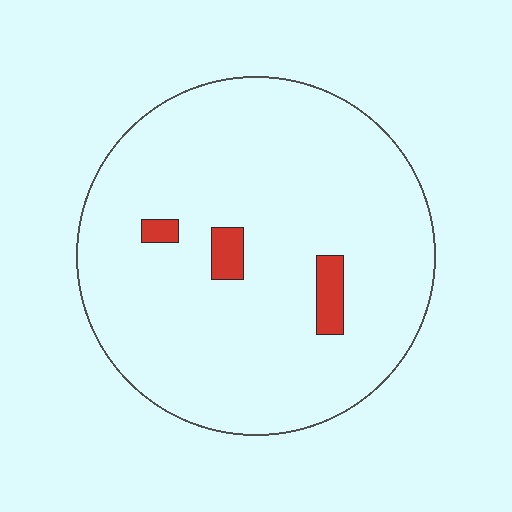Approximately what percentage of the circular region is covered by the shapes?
Approximately 5%.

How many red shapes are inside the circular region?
3.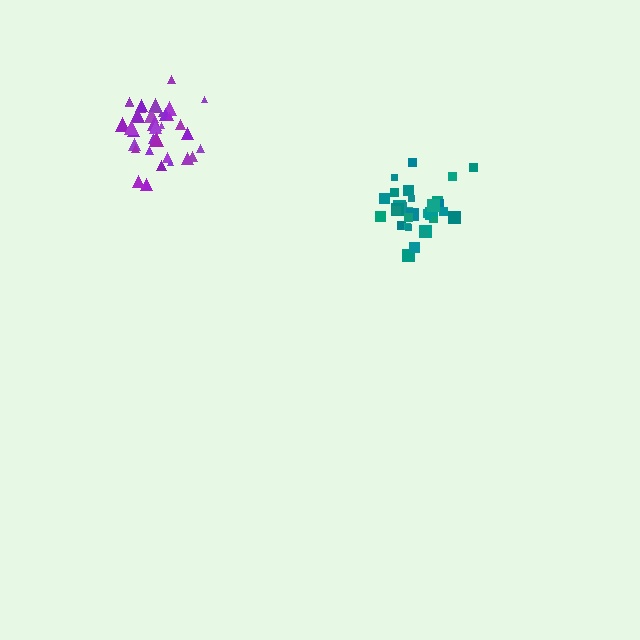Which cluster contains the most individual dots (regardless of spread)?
Purple (35).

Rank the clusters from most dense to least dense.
purple, teal.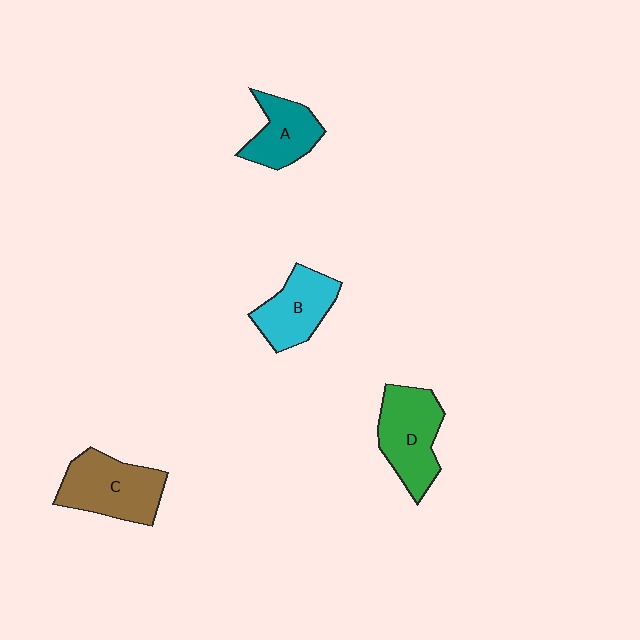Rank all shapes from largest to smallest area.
From largest to smallest: C (brown), D (green), B (cyan), A (teal).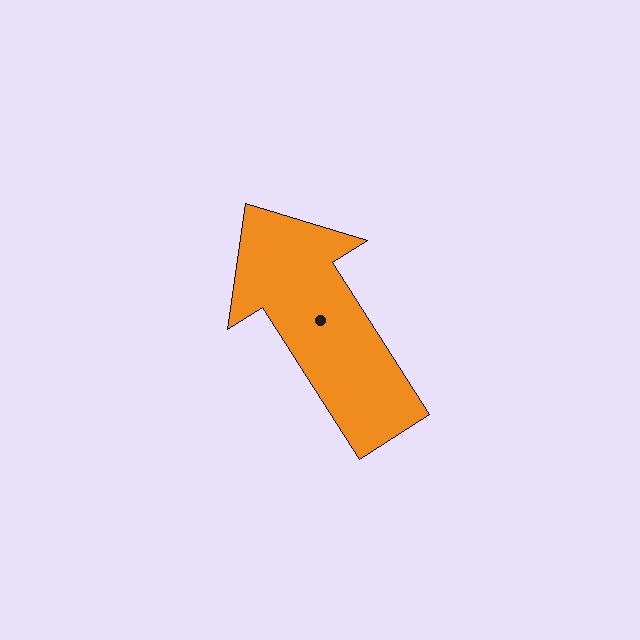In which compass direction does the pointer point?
Northwest.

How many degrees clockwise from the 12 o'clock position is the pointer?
Approximately 327 degrees.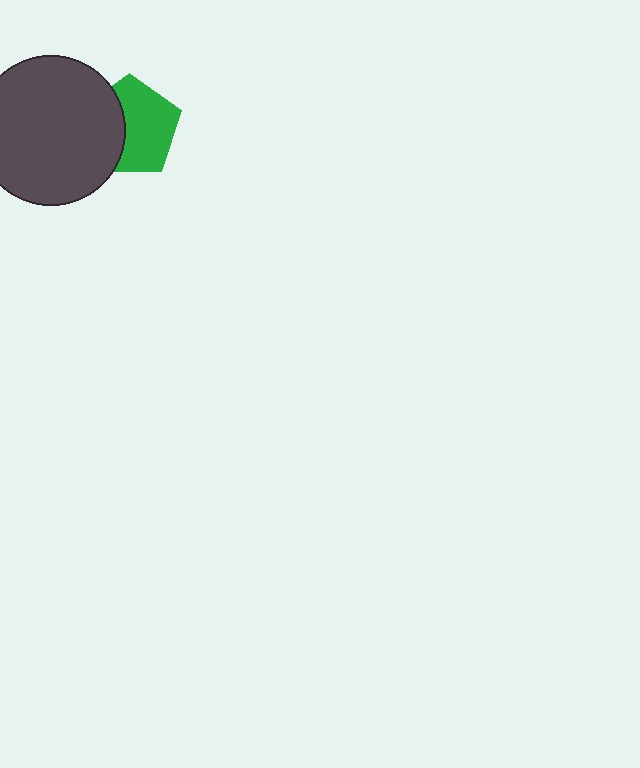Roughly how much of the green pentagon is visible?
About half of it is visible (roughly 61%).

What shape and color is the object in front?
The object in front is a dark gray circle.